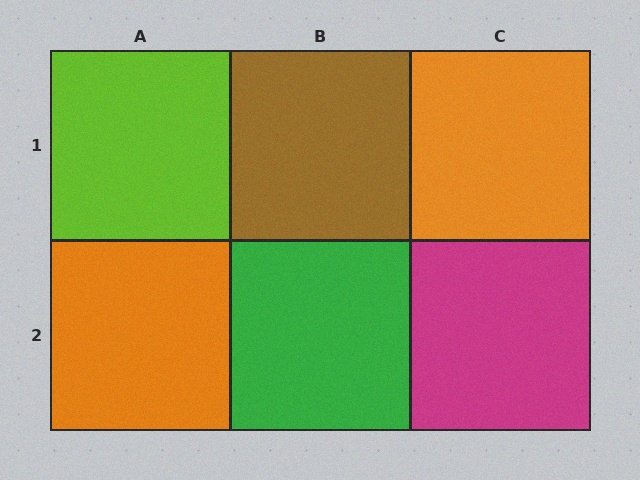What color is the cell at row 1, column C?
Orange.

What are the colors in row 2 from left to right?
Orange, green, magenta.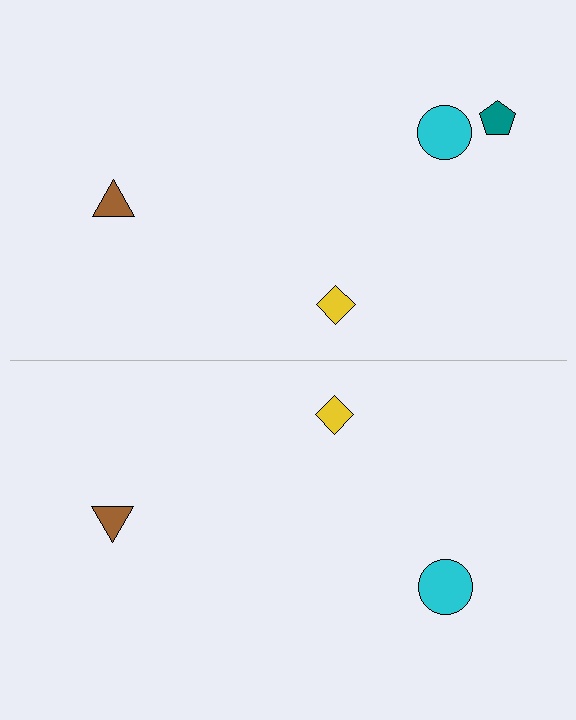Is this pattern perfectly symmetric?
No, the pattern is not perfectly symmetric. A teal pentagon is missing from the bottom side.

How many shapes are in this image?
There are 7 shapes in this image.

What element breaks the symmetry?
A teal pentagon is missing from the bottom side.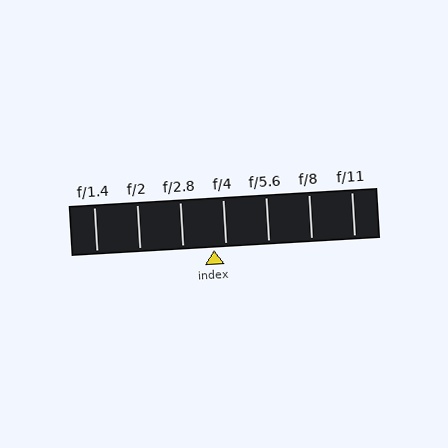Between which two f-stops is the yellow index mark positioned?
The index mark is between f/2.8 and f/4.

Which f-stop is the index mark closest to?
The index mark is closest to f/4.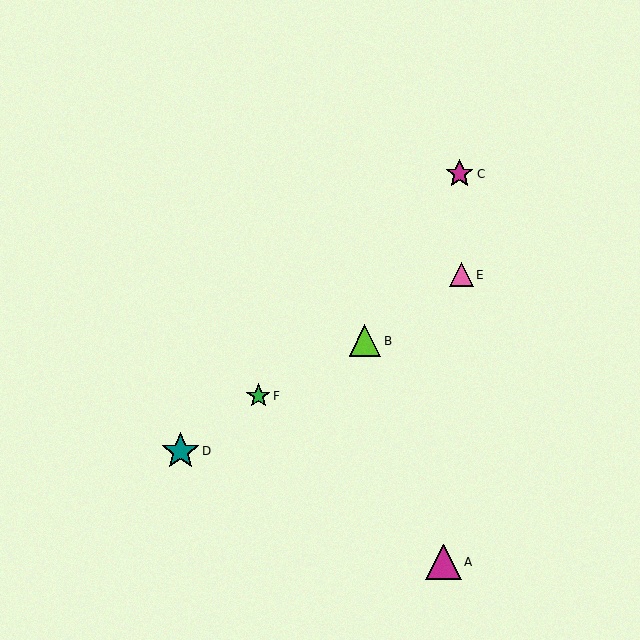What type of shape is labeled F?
Shape F is a green star.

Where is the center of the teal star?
The center of the teal star is at (180, 451).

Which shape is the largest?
The teal star (labeled D) is the largest.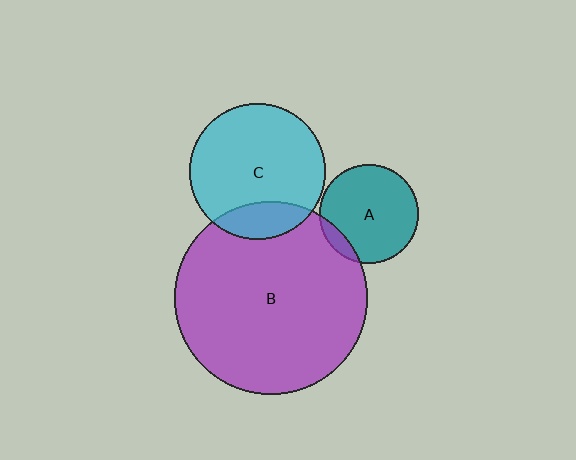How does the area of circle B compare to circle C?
Approximately 2.0 times.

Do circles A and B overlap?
Yes.